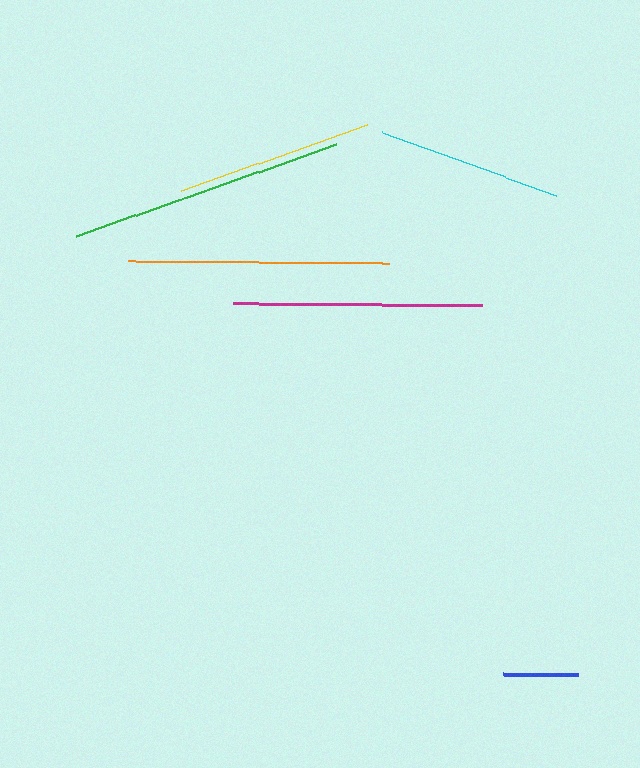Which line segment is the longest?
The green line is the longest at approximately 275 pixels.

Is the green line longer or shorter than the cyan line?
The green line is longer than the cyan line.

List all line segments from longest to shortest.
From longest to shortest: green, orange, magenta, yellow, cyan, blue.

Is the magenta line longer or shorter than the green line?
The green line is longer than the magenta line.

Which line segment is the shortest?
The blue line is the shortest at approximately 75 pixels.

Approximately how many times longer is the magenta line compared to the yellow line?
The magenta line is approximately 1.3 times the length of the yellow line.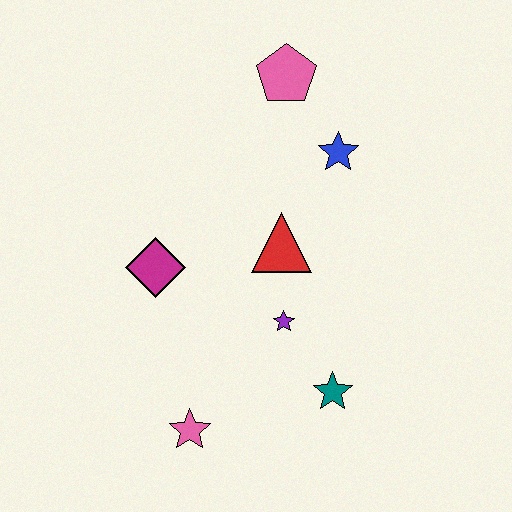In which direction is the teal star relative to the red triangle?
The teal star is below the red triangle.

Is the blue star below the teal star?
No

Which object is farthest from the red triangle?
The pink star is farthest from the red triangle.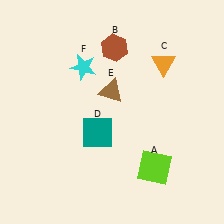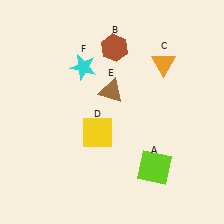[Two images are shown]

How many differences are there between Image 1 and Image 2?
There is 1 difference between the two images.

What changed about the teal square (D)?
In Image 1, D is teal. In Image 2, it changed to yellow.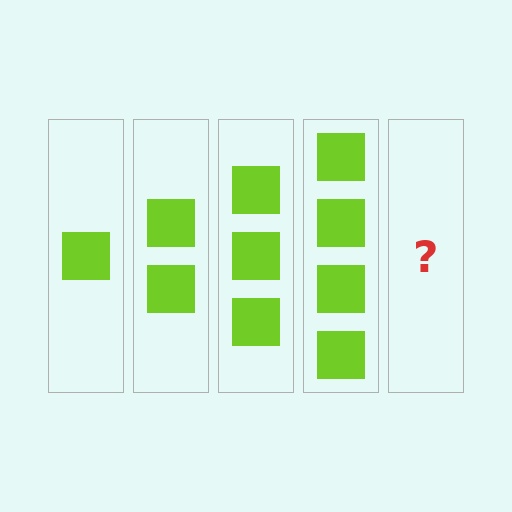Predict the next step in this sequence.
The next step is 5 squares.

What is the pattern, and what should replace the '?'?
The pattern is that each step adds one more square. The '?' should be 5 squares.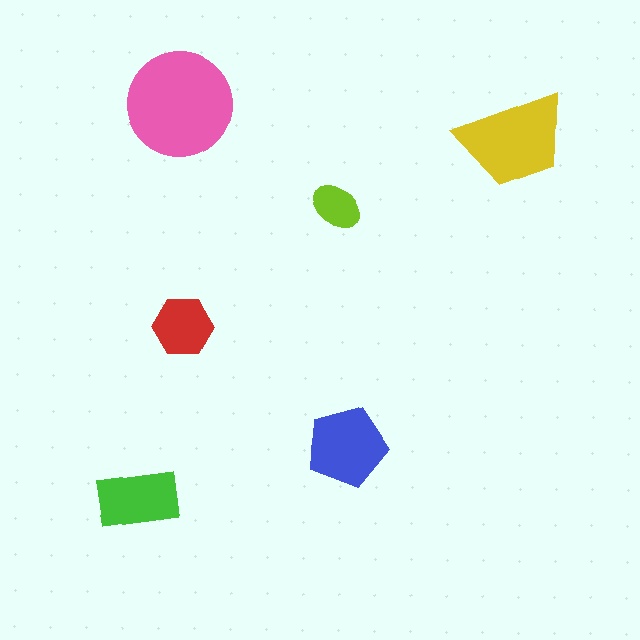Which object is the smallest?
The lime ellipse.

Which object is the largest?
The pink circle.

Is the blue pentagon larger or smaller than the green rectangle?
Larger.